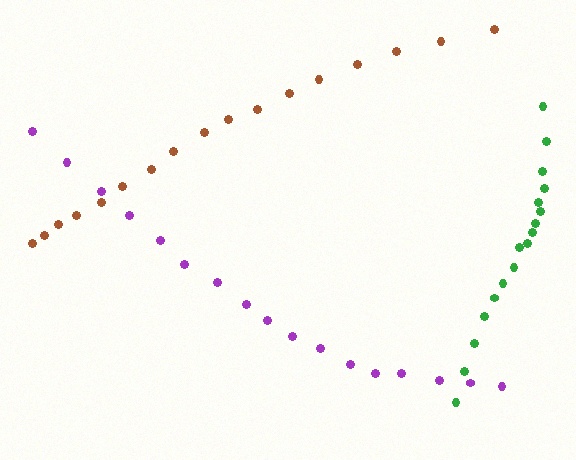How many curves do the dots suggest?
There are 3 distinct paths.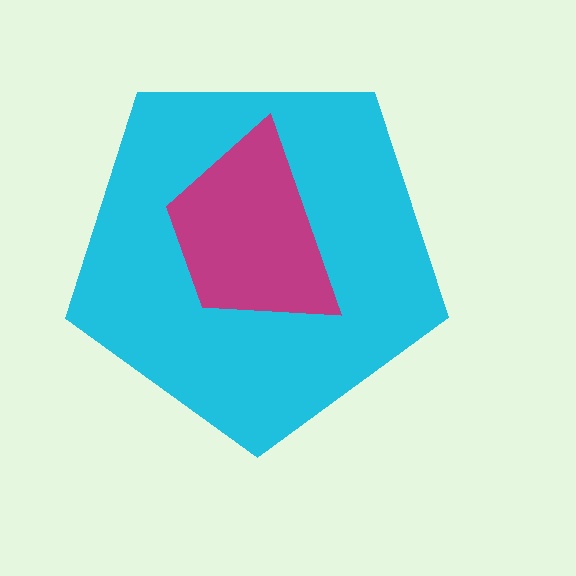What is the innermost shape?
The magenta trapezoid.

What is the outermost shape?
The cyan pentagon.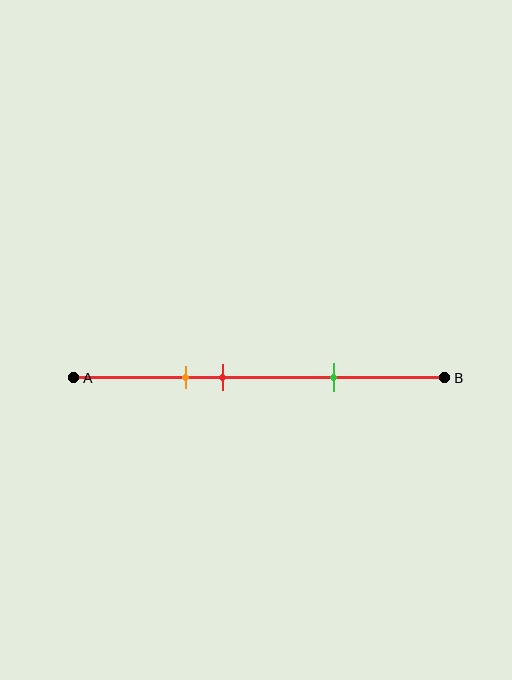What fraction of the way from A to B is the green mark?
The green mark is approximately 70% (0.7) of the way from A to B.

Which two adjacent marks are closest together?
The orange and red marks are the closest adjacent pair.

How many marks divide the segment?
There are 3 marks dividing the segment.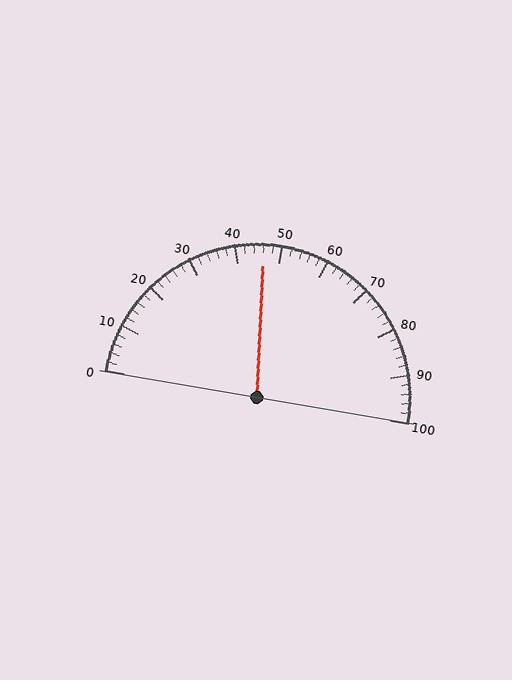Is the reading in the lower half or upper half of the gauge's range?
The reading is in the lower half of the range (0 to 100).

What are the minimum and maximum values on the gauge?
The gauge ranges from 0 to 100.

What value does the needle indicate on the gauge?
The needle indicates approximately 46.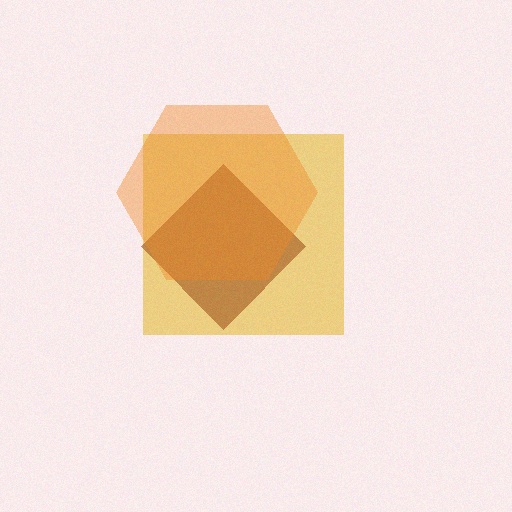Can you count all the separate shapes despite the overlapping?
Yes, there are 3 separate shapes.